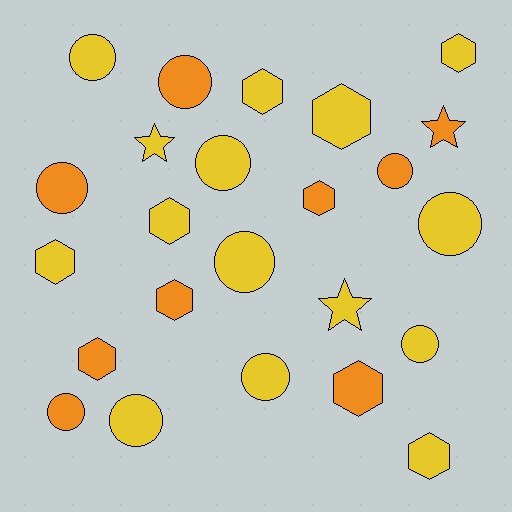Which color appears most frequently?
Yellow, with 15 objects.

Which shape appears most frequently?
Circle, with 11 objects.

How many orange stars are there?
There is 1 orange star.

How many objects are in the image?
There are 24 objects.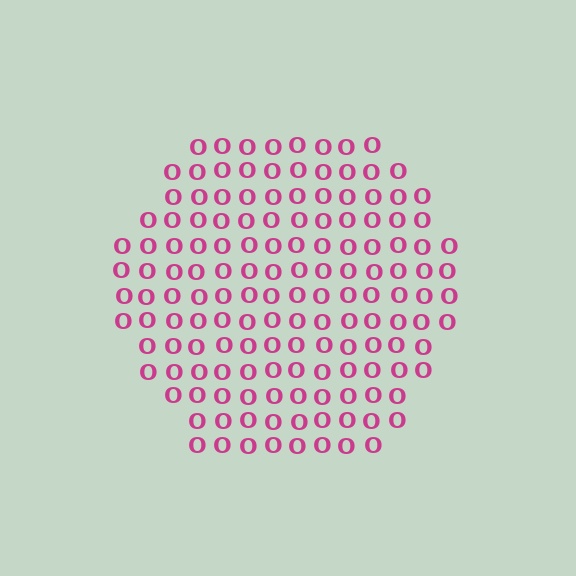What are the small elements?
The small elements are letter O's.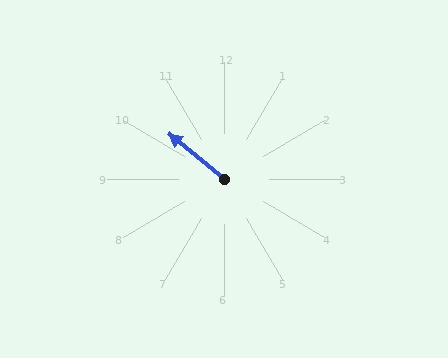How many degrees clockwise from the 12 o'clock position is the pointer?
Approximately 310 degrees.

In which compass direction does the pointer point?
Northwest.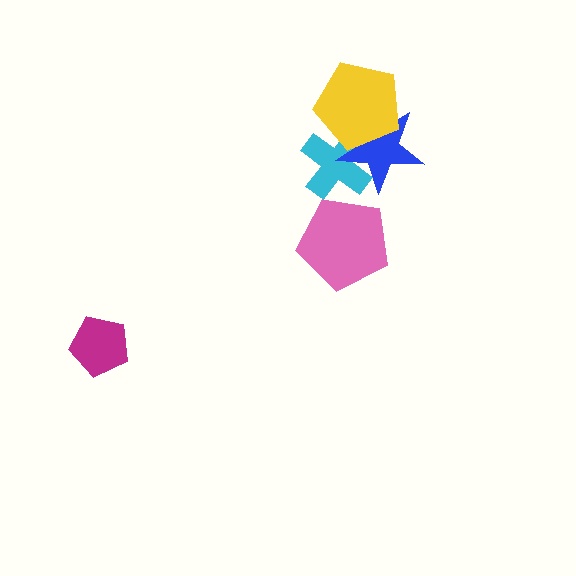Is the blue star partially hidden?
Yes, it is partially covered by another shape.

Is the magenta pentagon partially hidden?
No, no other shape covers it.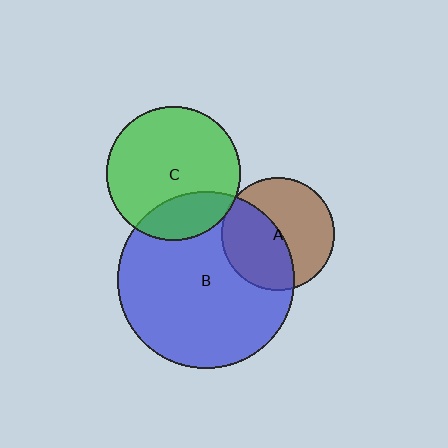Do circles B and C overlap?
Yes.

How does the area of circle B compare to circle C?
Approximately 1.7 times.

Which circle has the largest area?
Circle B (blue).